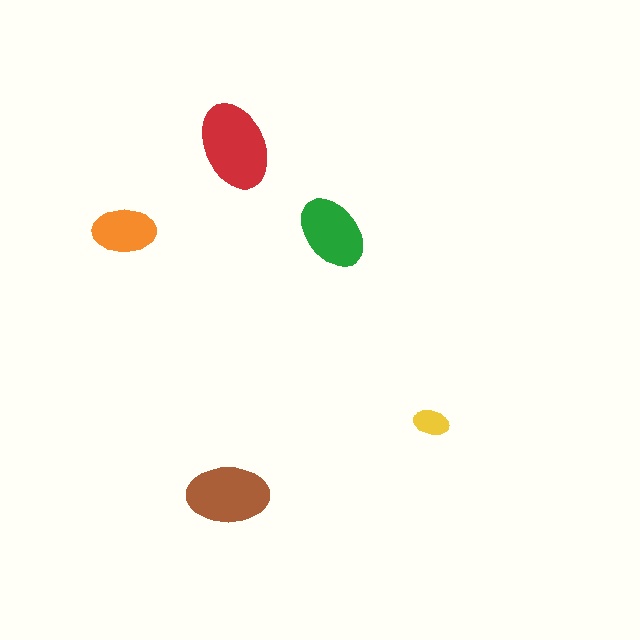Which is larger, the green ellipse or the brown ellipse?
The brown one.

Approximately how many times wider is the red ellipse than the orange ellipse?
About 1.5 times wider.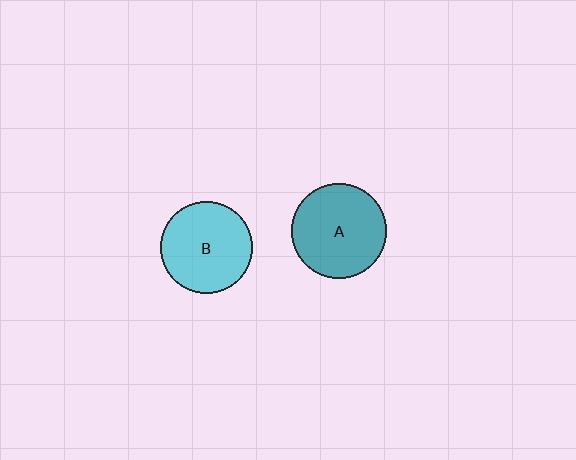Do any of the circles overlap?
No, none of the circles overlap.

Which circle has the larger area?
Circle A (teal).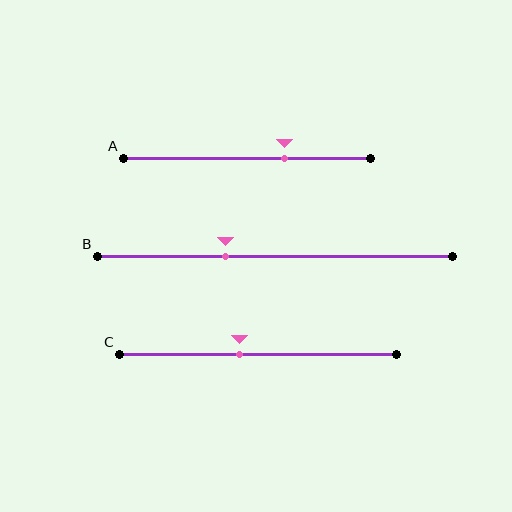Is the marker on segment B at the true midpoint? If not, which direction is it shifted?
No, the marker on segment B is shifted to the left by about 14% of the segment length.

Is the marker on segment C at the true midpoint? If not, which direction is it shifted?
No, the marker on segment C is shifted to the left by about 7% of the segment length.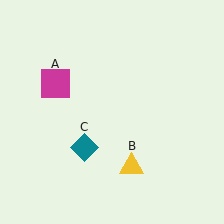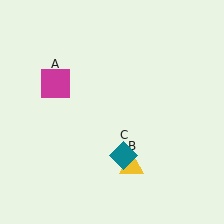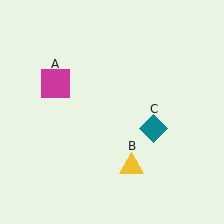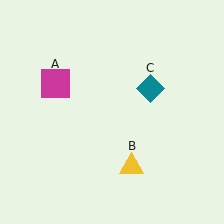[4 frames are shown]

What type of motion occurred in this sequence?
The teal diamond (object C) rotated counterclockwise around the center of the scene.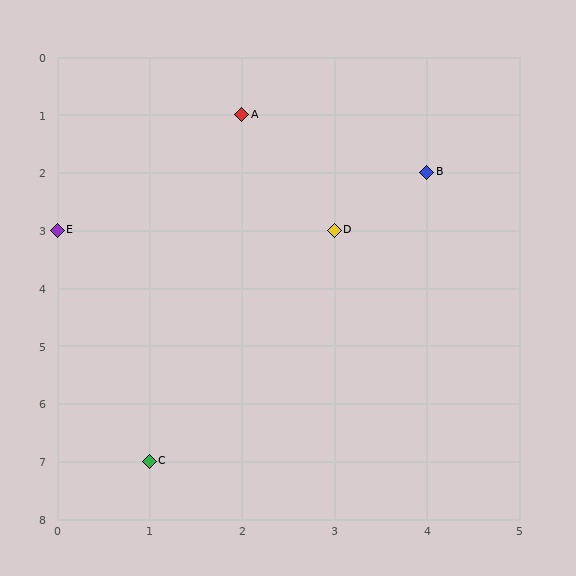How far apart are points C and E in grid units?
Points C and E are 1 column and 4 rows apart (about 4.1 grid units diagonally).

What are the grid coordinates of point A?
Point A is at grid coordinates (2, 1).